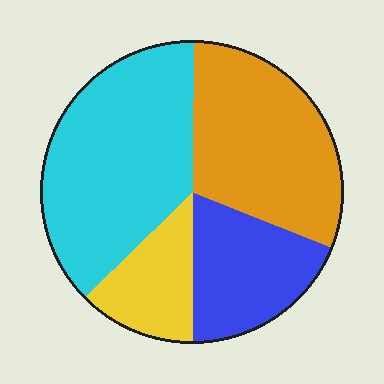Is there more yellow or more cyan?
Cyan.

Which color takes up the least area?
Yellow, at roughly 15%.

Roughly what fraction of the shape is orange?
Orange covers 31% of the shape.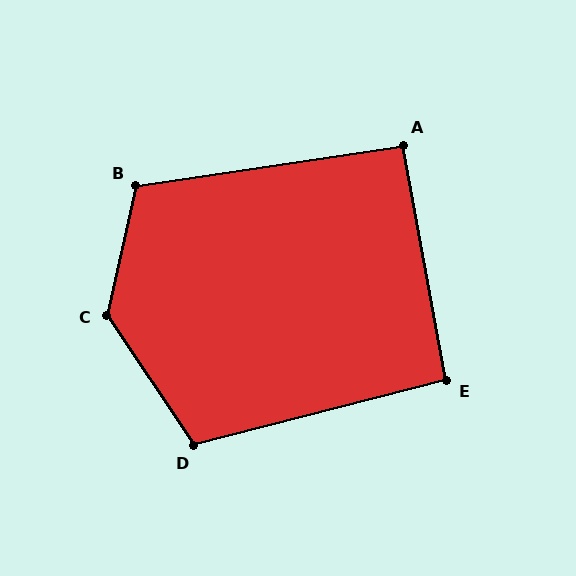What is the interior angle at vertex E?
Approximately 94 degrees (approximately right).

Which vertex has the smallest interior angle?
A, at approximately 92 degrees.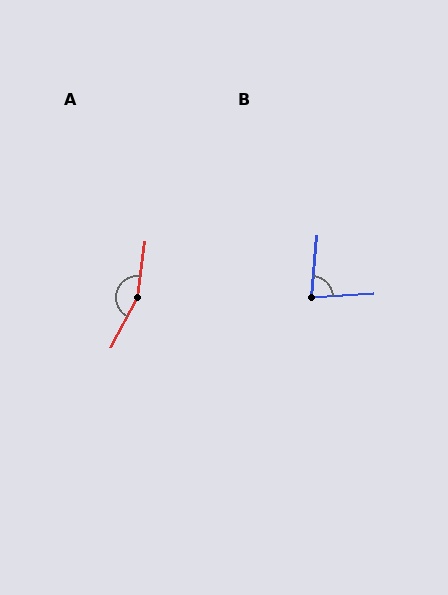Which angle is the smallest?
B, at approximately 81 degrees.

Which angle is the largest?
A, at approximately 160 degrees.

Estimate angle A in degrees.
Approximately 160 degrees.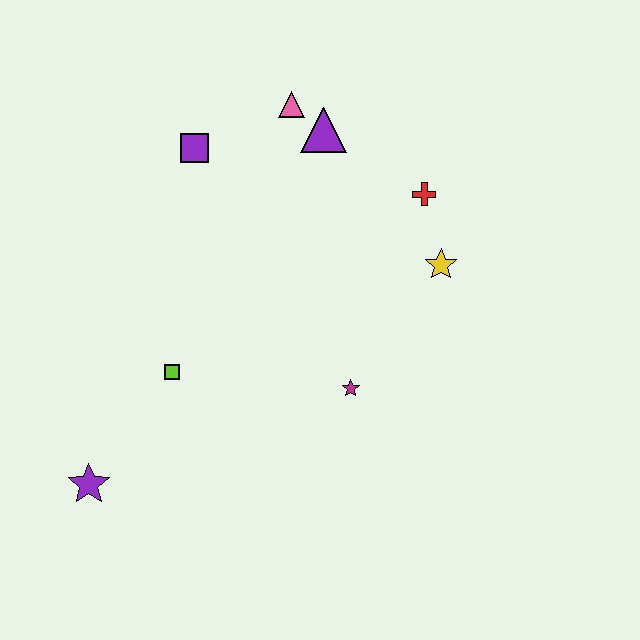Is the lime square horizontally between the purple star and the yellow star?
Yes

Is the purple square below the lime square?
No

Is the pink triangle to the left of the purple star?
No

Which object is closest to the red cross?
The yellow star is closest to the red cross.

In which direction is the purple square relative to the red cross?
The purple square is to the left of the red cross.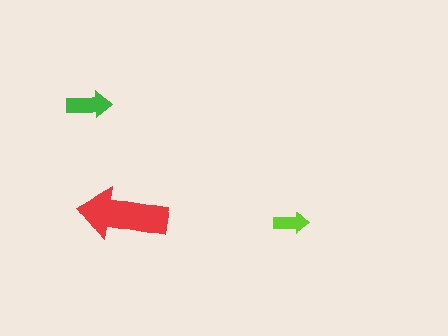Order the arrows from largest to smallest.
the red one, the green one, the lime one.